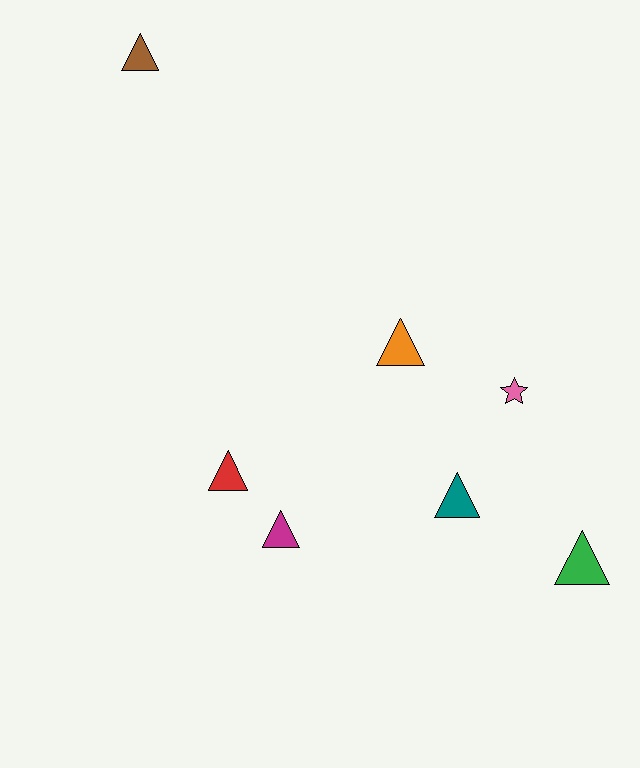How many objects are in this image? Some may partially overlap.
There are 7 objects.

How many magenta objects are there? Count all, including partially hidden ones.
There is 1 magenta object.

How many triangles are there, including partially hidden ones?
There are 6 triangles.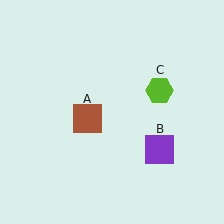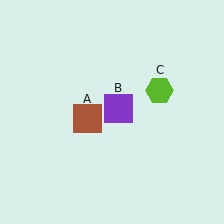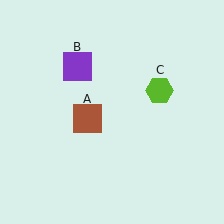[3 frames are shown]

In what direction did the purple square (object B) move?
The purple square (object B) moved up and to the left.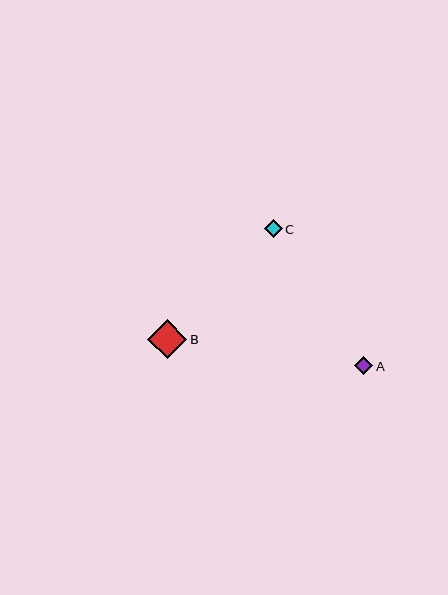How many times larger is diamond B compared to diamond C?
Diamond B is approximately 2.3 times the size of diamond C.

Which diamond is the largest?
Diamond B is the largest with a size of approximately 39 pixels.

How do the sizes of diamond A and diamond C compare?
Diamond A and diamond C are approximately the same size.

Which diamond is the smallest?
Diamond C is the smallest with a size of approximately 17 pixels.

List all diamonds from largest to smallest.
From largest to smallest: B, A, C.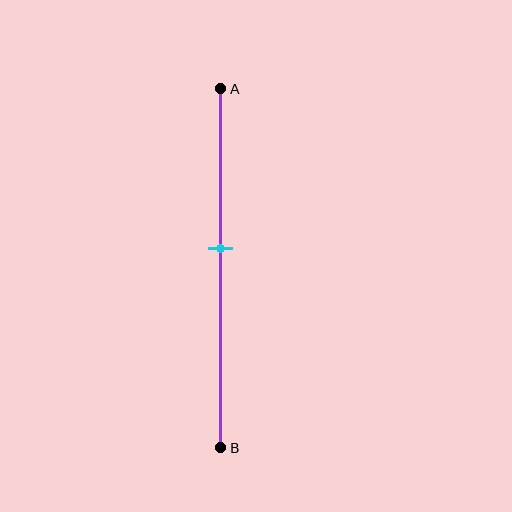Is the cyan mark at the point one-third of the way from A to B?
No, the mark is at about 45% from A, not at the 33% one-third point.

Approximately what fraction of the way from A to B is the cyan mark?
The cyan mark is approximately 45% of the way from A to B.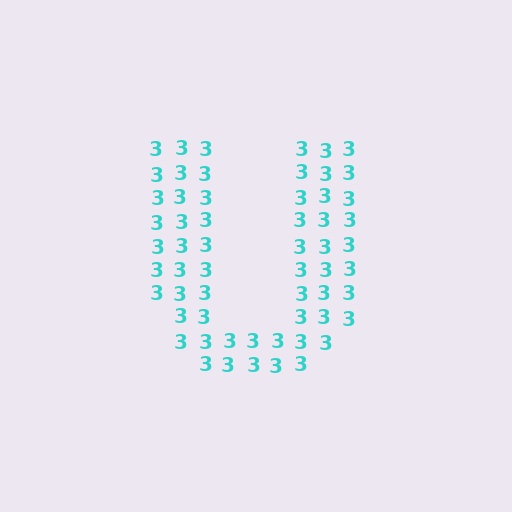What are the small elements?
The small elements are digit 3's.